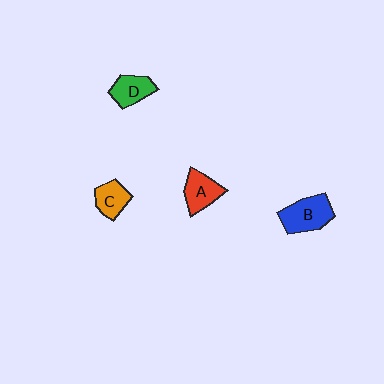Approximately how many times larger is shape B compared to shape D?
Approximately 1.4 times.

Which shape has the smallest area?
Shape C (orange).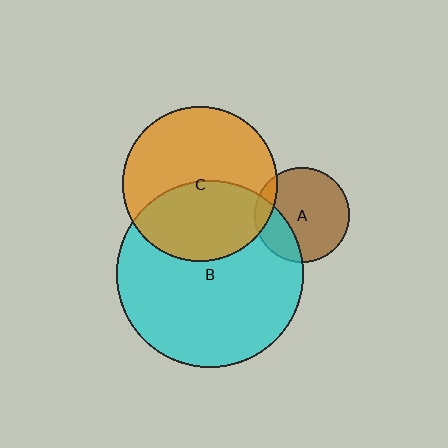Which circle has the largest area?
Circle B (cyan).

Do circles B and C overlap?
Yes.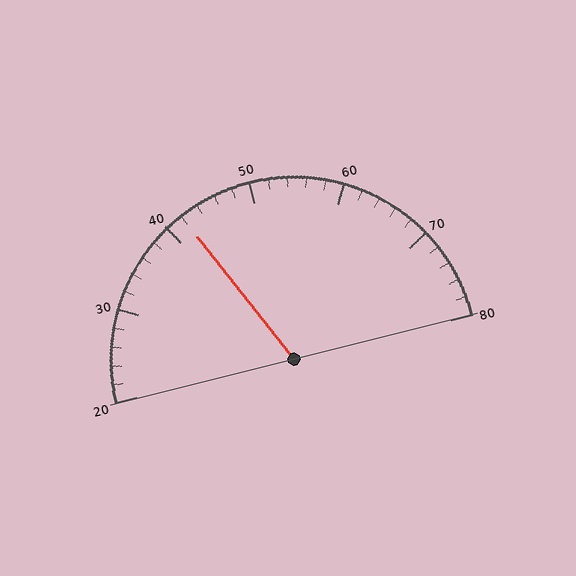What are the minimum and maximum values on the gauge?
The gauge ranges from 20 to 80.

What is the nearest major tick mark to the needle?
The nearest major tick mark is 40.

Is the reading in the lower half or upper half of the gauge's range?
The reading is in the lower half of the range (20 to 80).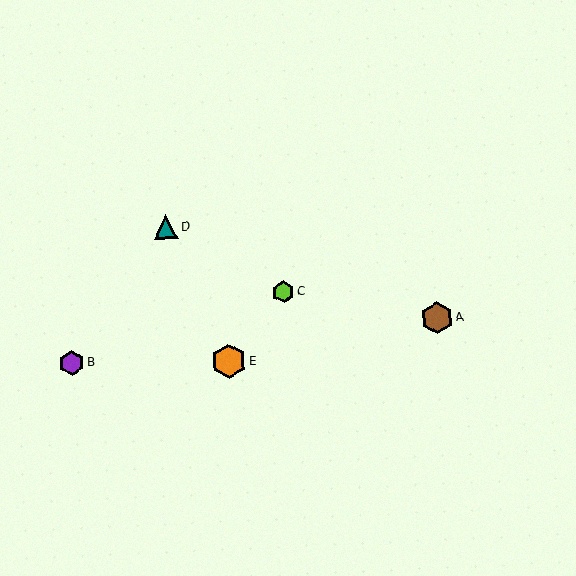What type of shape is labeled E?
Shape E is an orange hexagon.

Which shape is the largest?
The orange hexagon (labeled E) is the largest.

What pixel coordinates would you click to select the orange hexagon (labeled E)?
Click at (229, 361) to select the orange hexagon E.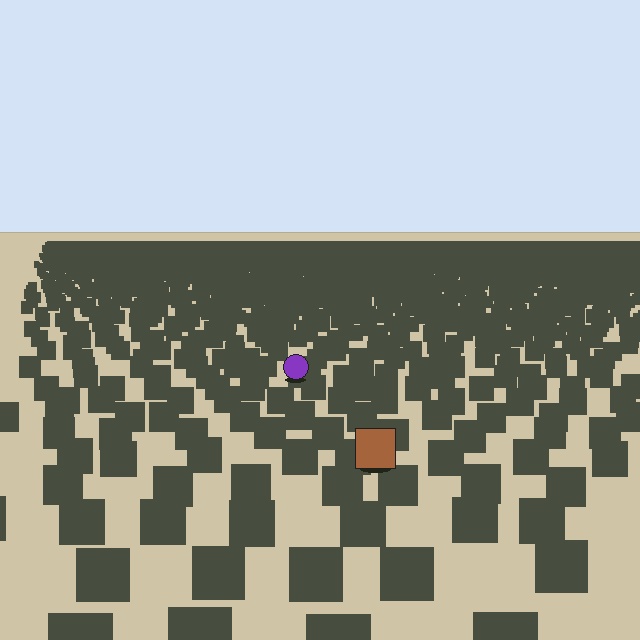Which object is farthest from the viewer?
The purple circle is farthest from the viewer. It appears smaller and the ground texture around it is denser.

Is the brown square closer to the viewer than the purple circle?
Yes. The brown square is closer — you can tell from the texture gradient: the ground texture is coarser near it.